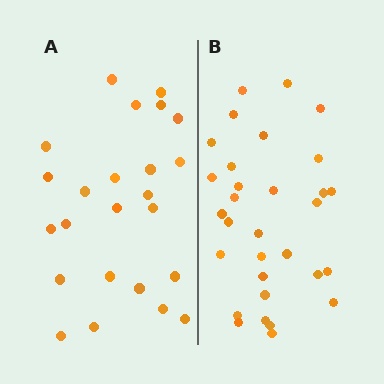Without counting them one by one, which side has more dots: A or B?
Region B (the right region) has more dots.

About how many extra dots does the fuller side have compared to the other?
Region B has roughly 8 or so more dots than region A.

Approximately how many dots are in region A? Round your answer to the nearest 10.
About 20 dots. (The exact count is 24, which rounds to 20.)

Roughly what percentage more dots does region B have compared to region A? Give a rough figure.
About 30% more.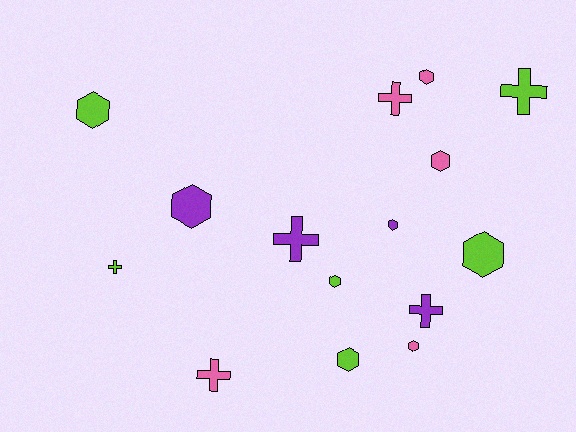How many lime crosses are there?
There are 2 lime crosses.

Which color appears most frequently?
Lime, with 6 objects.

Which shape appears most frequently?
Hexagon, with 9 objects.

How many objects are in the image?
There are 15 objects.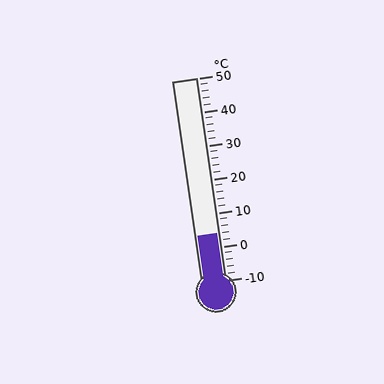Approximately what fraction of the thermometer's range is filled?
The thermometer is filled to approximately 25% of its range.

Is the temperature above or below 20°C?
The temperature is below 20°C.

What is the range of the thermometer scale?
The thermometer scale ranges from -10°C to 50°C.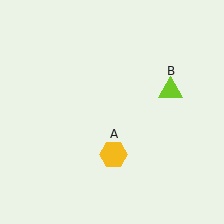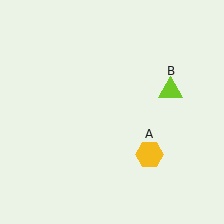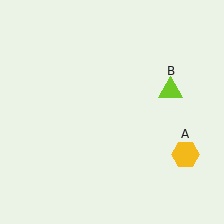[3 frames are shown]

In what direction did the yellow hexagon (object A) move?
The yellow hexagon (object A) moved right.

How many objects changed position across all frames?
1 object changed position: yellow hexagon (object A).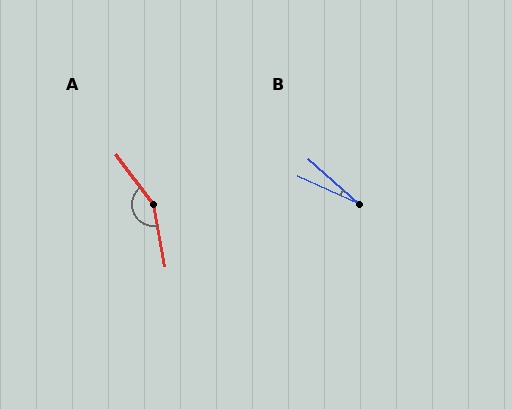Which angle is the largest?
A, at approximately 153 degrees.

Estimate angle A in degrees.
Approximately 153 degrees.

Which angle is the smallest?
B, at approximately 17 degrees.